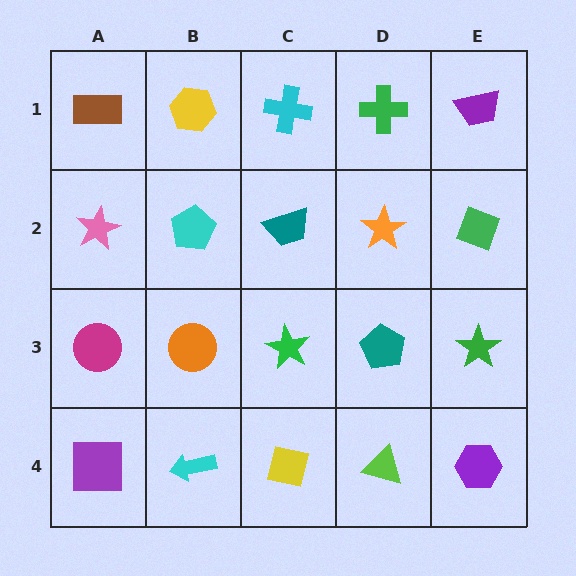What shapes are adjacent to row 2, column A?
A brown rectangle (row 1, column A), a magenta circle (row 3, column A), a cyan pentagon (row 2, column B).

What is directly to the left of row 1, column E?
A green cross.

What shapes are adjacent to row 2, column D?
A green cross (row 1, column D), a teal pentagon (row 3, column D), a teal trapezoid (row 2, column C), a green diamond (row 2, column E).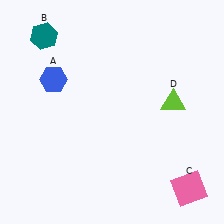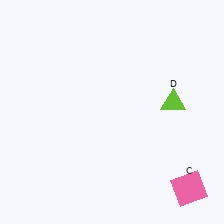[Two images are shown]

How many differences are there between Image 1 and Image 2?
There are 2 differences between the two images.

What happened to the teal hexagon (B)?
The teal hexagon (B) was removed in Image 2. It was in the top-left area of Image 1.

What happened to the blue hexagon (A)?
The blue hexagon (A) was removed in Image 2. It was in the top-left area of Image 1.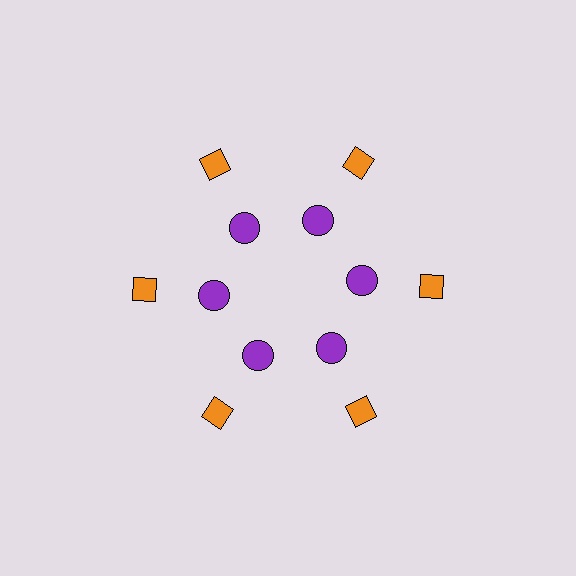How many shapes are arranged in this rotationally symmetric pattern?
There are 12 shapes, arranged in 6 groups of 2.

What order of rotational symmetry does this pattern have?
This pattern has 6-fold rotational symmetry.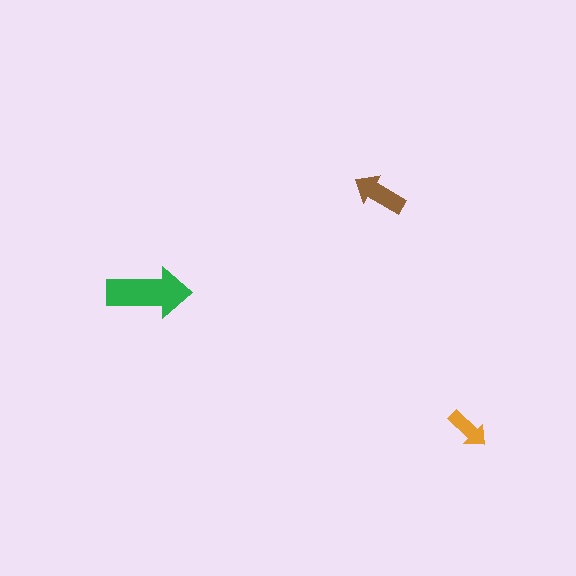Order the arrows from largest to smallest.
the green one, the brown one, the orange one.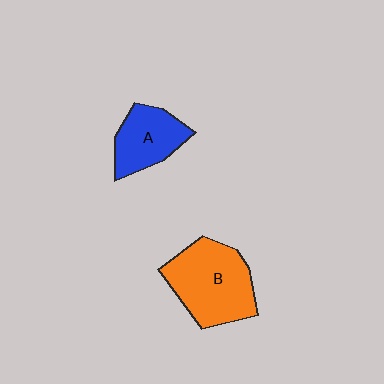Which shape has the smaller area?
Shape A (blue).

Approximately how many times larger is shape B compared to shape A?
Approximately 1.6 times.